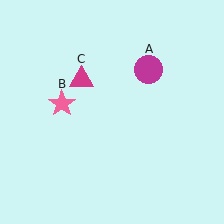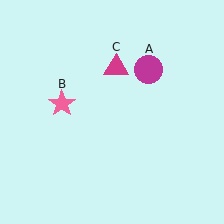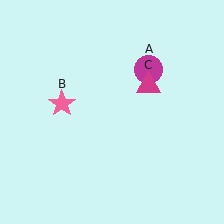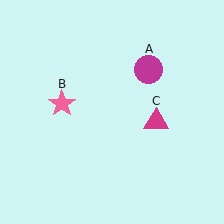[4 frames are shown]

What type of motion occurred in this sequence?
The magenta triangle (object C) rotated clockwise around the center of the scene.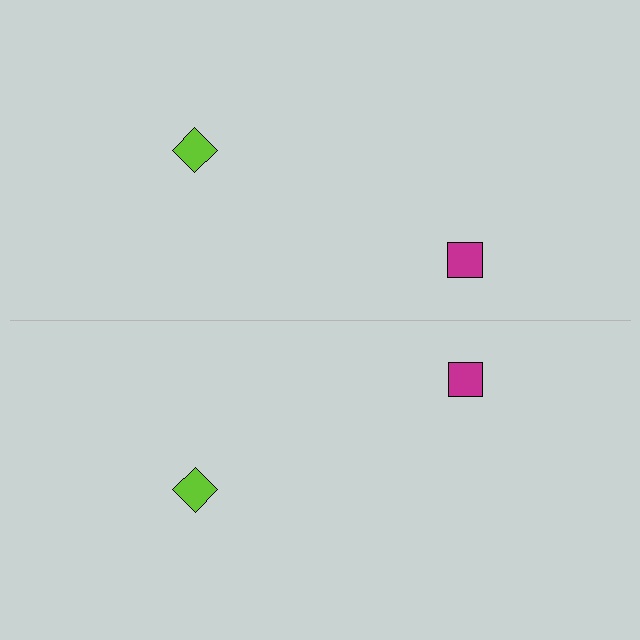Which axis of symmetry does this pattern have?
The pattern has a horizontal axis of symmetry running through the center of the image.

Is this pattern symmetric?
Yes, this pattern has bilateral (reflection) symmetry.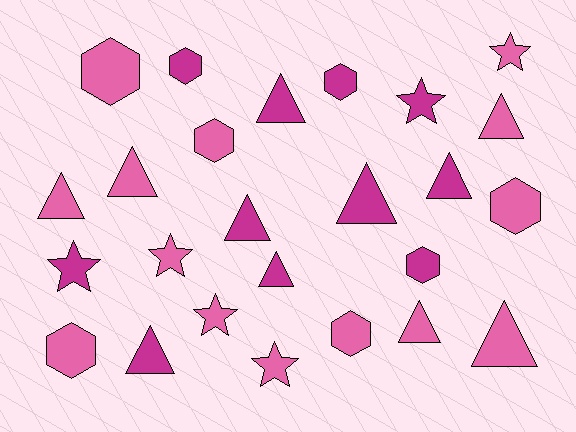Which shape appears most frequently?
Triangle, with 11 objects.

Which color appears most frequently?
Pink, with 14 objects.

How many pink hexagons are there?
There are 5 pink hexagons.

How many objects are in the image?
There are 25 objects.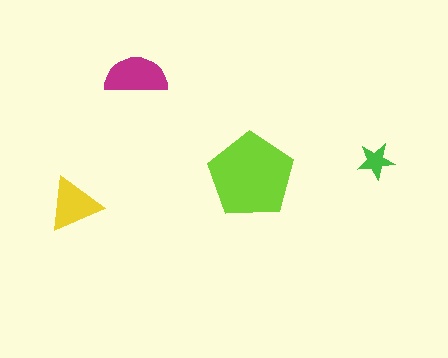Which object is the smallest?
The green star.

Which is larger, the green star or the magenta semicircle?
The magenta semicircle.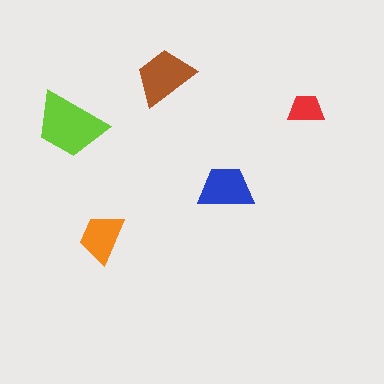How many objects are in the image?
There are 5 objects in the image.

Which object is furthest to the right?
The red trapezoid is rightmost.